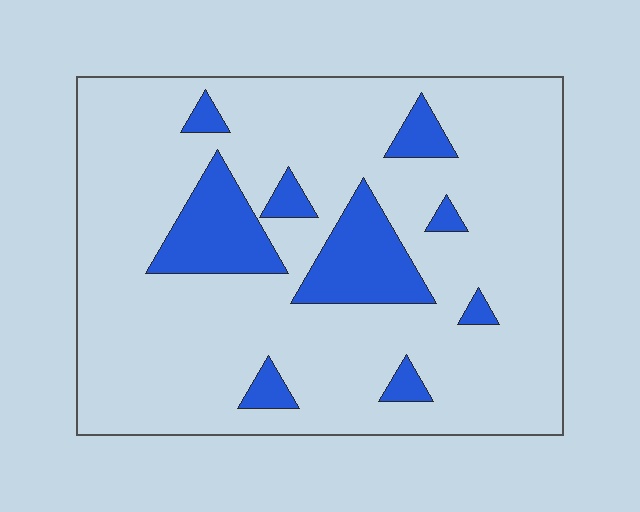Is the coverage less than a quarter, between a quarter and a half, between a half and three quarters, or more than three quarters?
Less than a quarter.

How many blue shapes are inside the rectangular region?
9.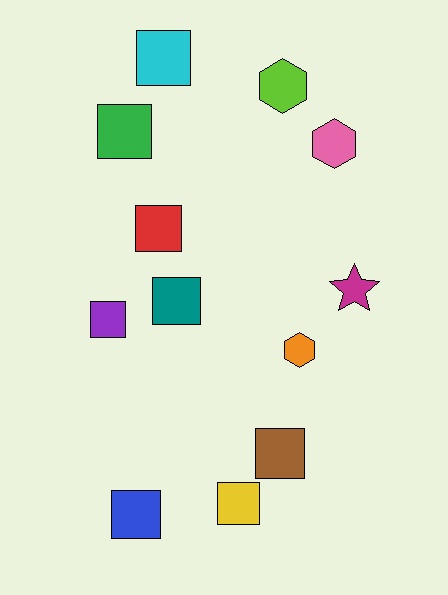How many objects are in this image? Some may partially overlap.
There are 12 objects.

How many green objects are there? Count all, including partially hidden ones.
There is 1 green object.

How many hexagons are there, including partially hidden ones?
There are 3 hexagons.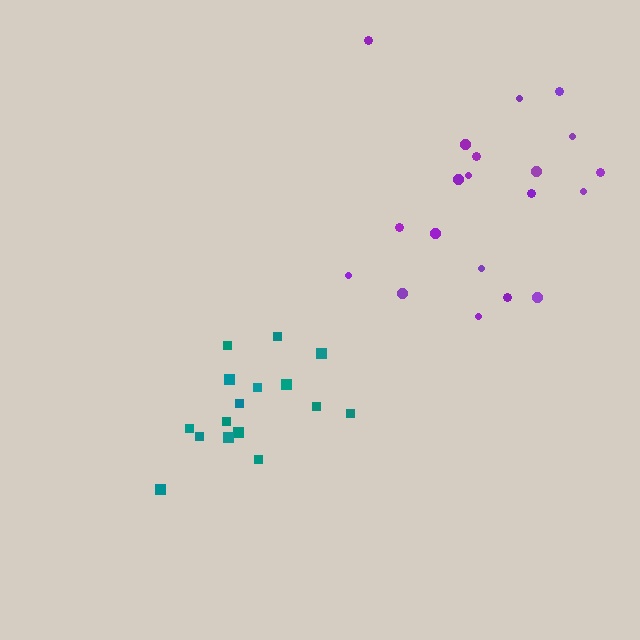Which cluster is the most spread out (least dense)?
Purple.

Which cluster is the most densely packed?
Teal.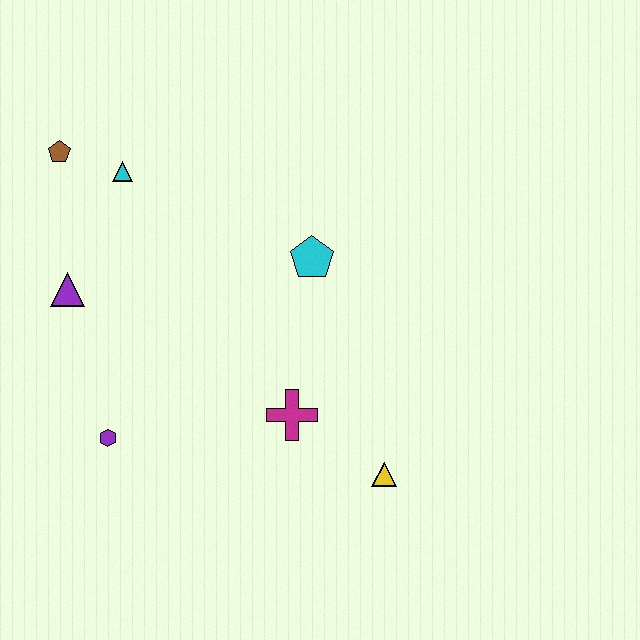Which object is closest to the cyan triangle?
The brown pentagon is closest to the cyan triangle.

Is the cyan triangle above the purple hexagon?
Yes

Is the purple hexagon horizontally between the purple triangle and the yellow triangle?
Yes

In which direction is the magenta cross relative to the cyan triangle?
The magenta cross is below the cyan triangle.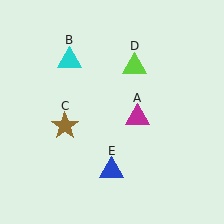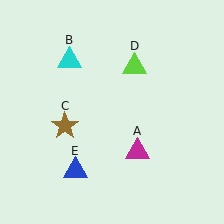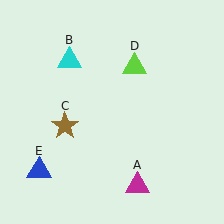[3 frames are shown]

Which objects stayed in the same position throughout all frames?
Cyan triangle (object B) and brown star (object C) and lime triangle (object D) remained stationary.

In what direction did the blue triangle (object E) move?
The blue triangle (object E) moved left.